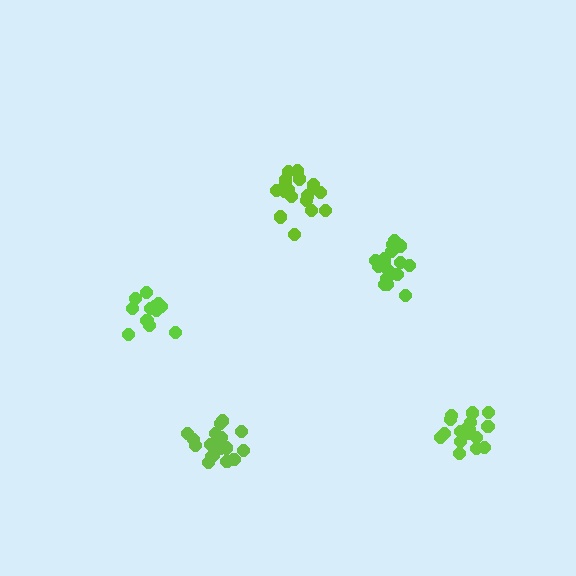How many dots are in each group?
Group 1: 17 dots, Group 2: 17 dots, Group 3: 18 dots, Group 4: 18 dots, Group 5: 14 dots (84 total).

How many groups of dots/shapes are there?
There are 5 groups.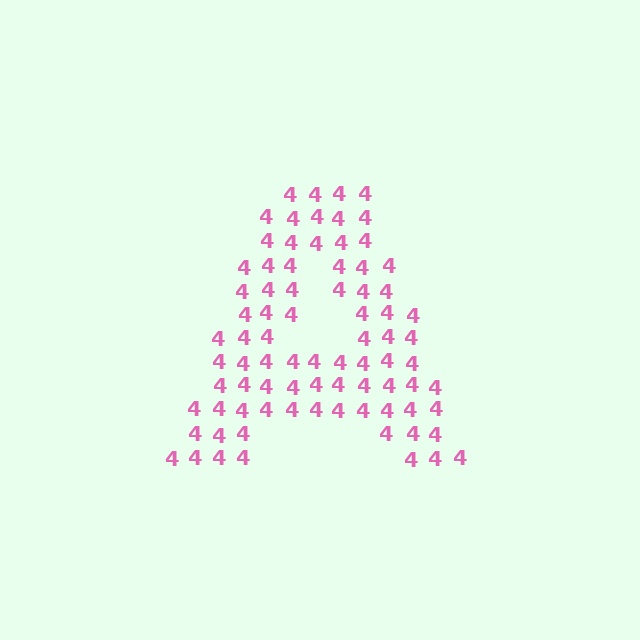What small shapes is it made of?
It is made of small digit 4's.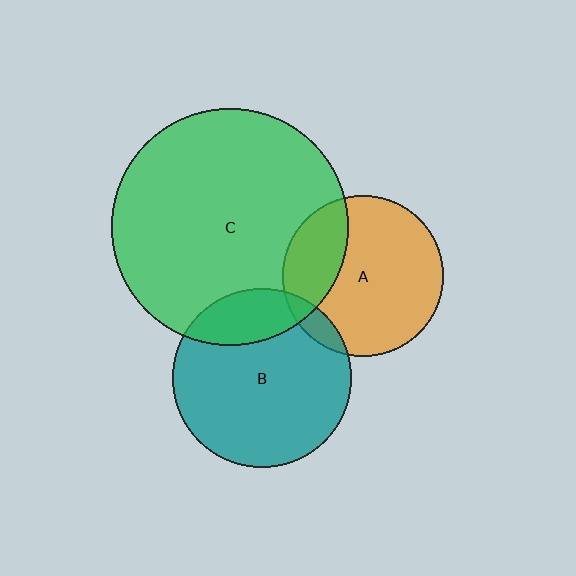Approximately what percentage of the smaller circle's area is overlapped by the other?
Approximately 10%.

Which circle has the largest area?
Circle C (green).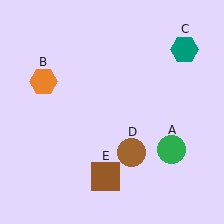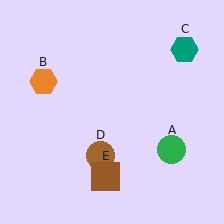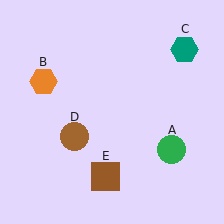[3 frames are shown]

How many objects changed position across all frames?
1 object changed position: brown circle (object D).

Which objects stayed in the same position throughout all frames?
Green circle (object A) and orange hexagon (object B) and teal hexagon (object C) and brown square (object E) remained stationary.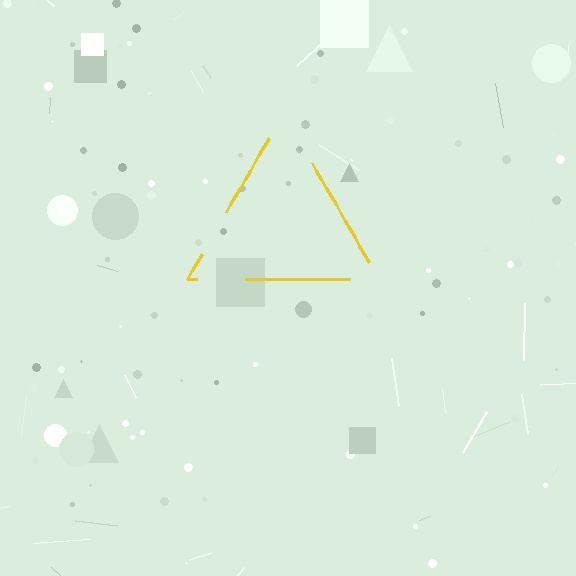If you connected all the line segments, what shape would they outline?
They would outline a triangle.